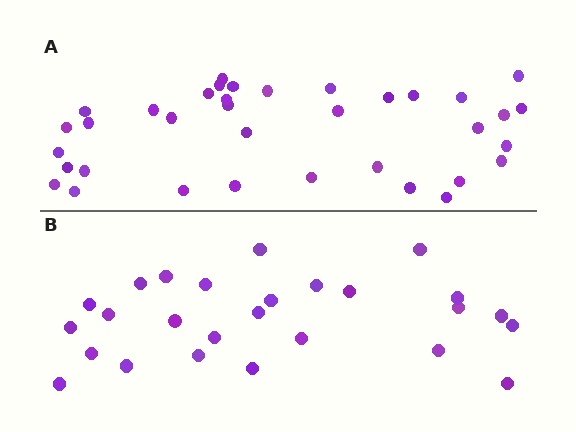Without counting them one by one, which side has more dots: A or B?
Region A (the top region) has more dots.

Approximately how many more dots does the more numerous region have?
Region A has roughly 10 or so more dots than region B.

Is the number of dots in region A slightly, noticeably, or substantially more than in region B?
Region A has noticeably more, but not dramatically so. The ratio is roughly 1.4 to 1.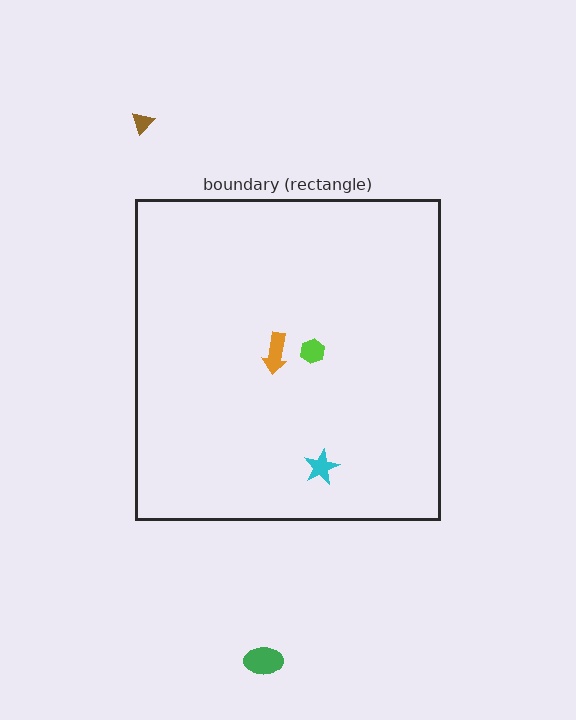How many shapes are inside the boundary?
3 inside, 2 outside.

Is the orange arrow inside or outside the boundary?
Inside.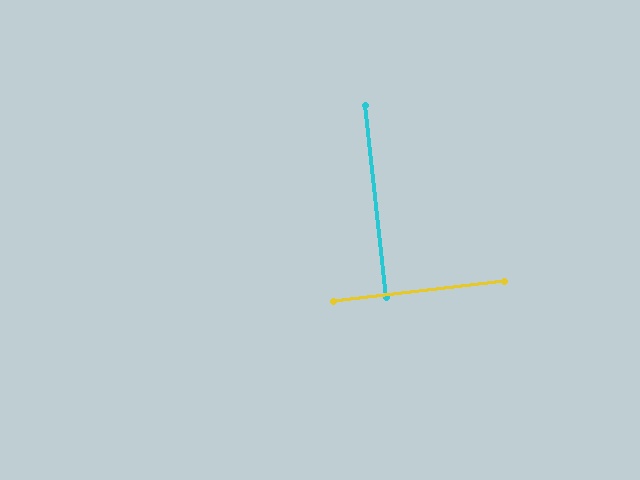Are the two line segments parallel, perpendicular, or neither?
Perpendicular — they meet at approximately 90°.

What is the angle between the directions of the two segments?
Approximately 90 degrees.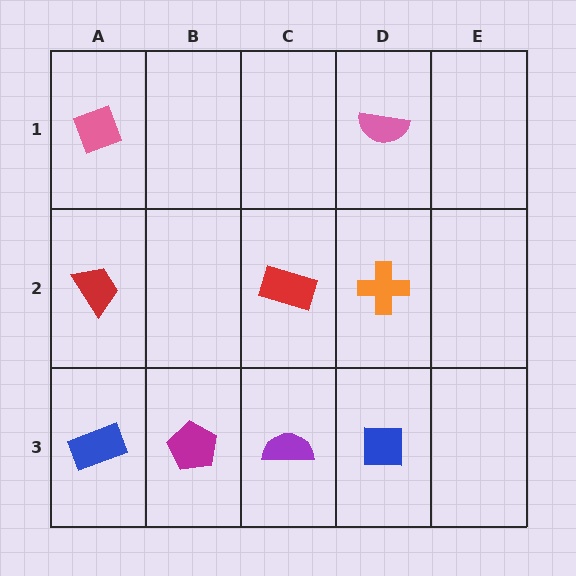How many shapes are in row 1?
2 shapes.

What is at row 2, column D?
An orange cross.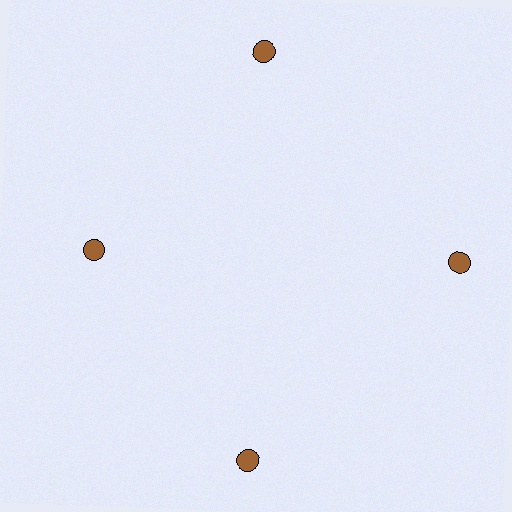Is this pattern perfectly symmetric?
No. The 4 brown circles are arranged in a ring, but one element near the 9 o'clock position is pulled inward toward the center, breaking the 4-fold rotational symmetry.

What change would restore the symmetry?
The symmetry would be restored by moving it outward, back onto the ring so that all 4 circles sit at equal angles and equal distance from the center.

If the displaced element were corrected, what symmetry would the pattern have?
It would have 4-fold rotational symmetry — the pattern would map onto itself every 90 degrees.